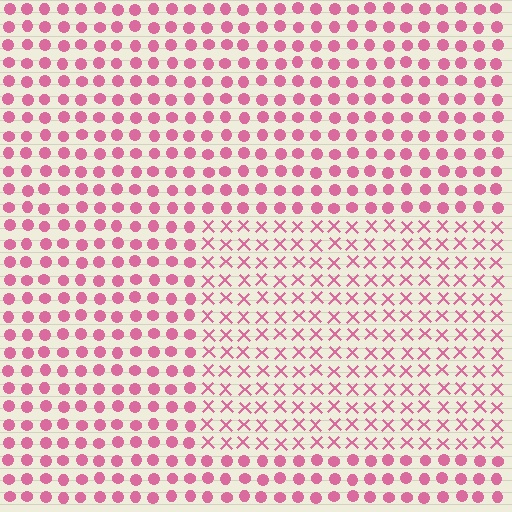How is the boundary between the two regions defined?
The boundary is defined by a change in element shape: X marks inside vs. circles outside. All elements share the same color and spacing.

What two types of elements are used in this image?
The image uses X marks inside the rectangle region and circles outside it.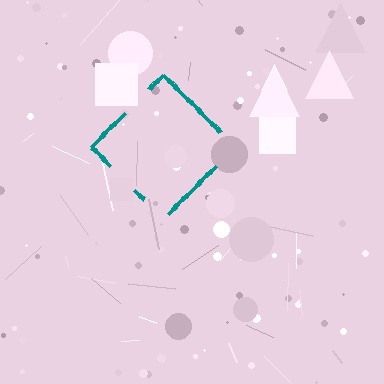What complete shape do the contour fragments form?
The contour fragments form a diamond.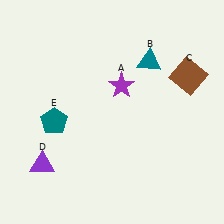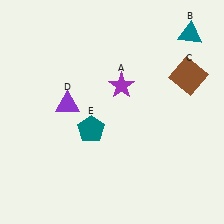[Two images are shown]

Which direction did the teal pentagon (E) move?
The teal pentagon (E) moved right.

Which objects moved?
The objects that moved are: the teal triangle (B), the purple triangle (D), the teal pentagon (E).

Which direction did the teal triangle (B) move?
The teal triangle (B) moved right.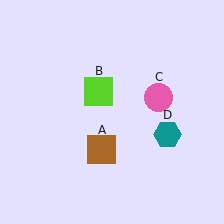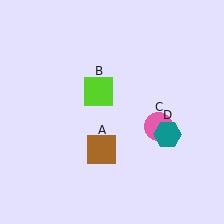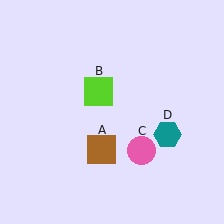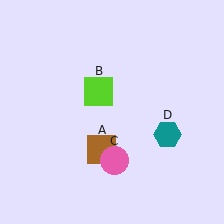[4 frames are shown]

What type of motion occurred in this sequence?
The pink circle (object C) rotated clockwise around the center of the scene.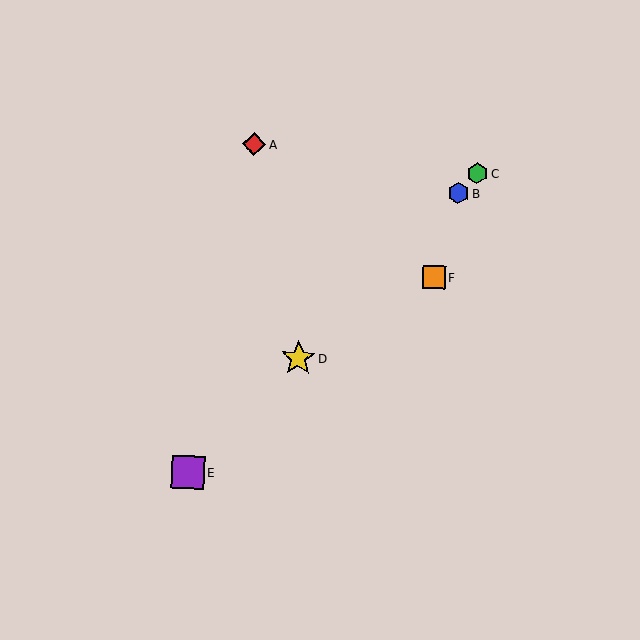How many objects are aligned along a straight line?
4 objects (B, C, D, E) are aligned along a straight line.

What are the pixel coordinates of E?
Object E is at (188, 472).